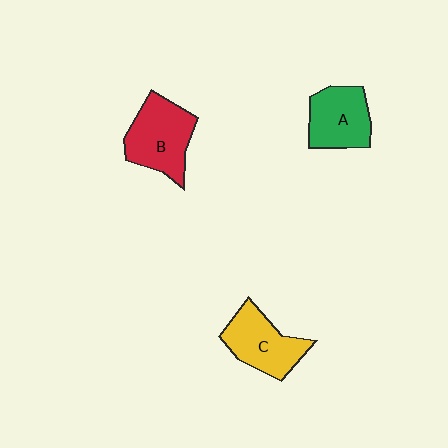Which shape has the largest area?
Shape B (red).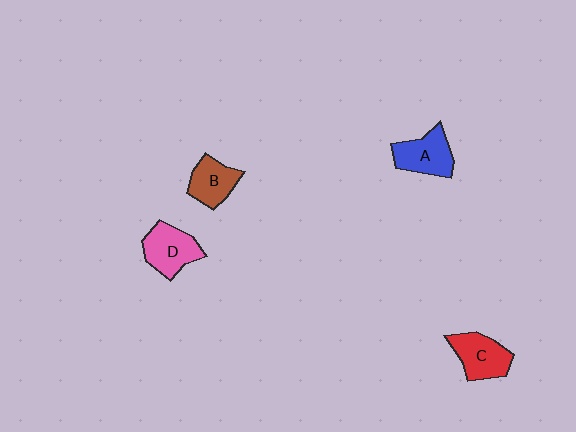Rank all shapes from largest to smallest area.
From largest to smallest: D (pink), C (red), A (blue), B (brown).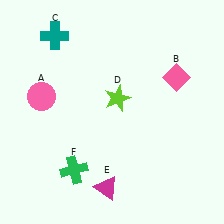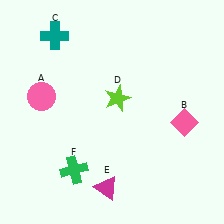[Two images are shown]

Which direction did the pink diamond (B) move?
The pink diamond (B) moved down.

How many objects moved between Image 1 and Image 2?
1 object moved between the two images.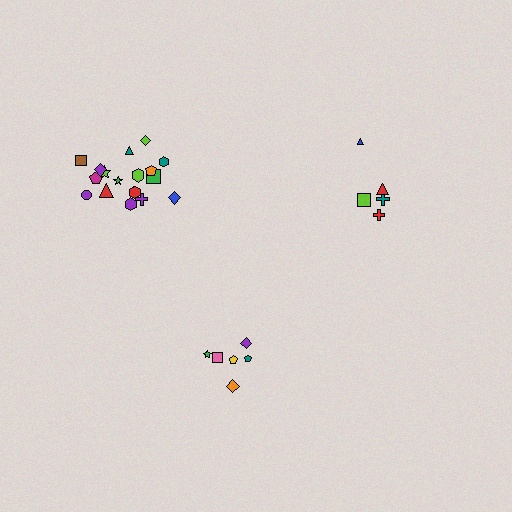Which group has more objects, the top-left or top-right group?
The top-left group.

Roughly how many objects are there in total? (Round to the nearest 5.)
Roughly 30 objects in total.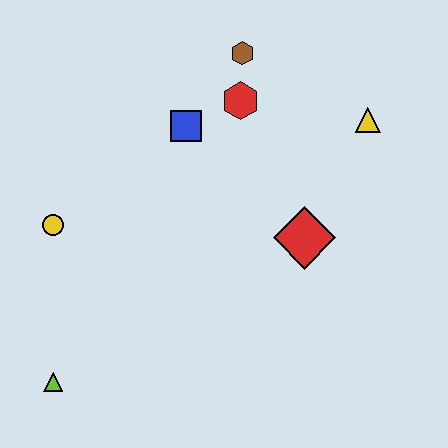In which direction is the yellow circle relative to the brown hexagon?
The yellow circle is to the left of the brown hexagon.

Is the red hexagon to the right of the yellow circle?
Yes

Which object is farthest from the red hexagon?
The lime triangle is farthest from the red hexagon.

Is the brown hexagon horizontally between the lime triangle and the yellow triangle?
Yes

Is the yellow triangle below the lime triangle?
No